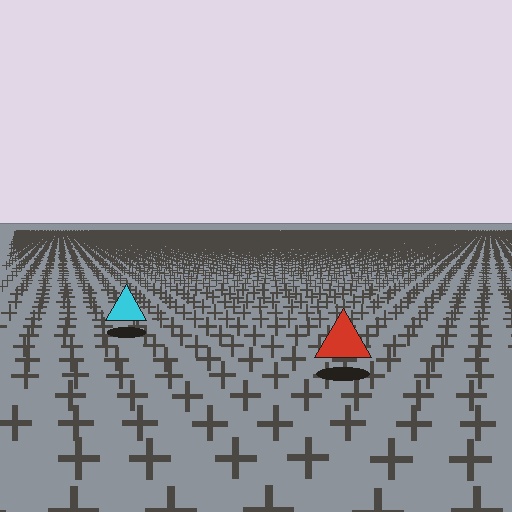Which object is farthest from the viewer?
The cyan triangle is farthest from the viewer. It appears smaller and the ground texture around it is denser.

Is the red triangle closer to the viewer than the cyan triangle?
Yes. The red triangle is closer — you can tell from the texture gradient: the ground texture is coarser near it.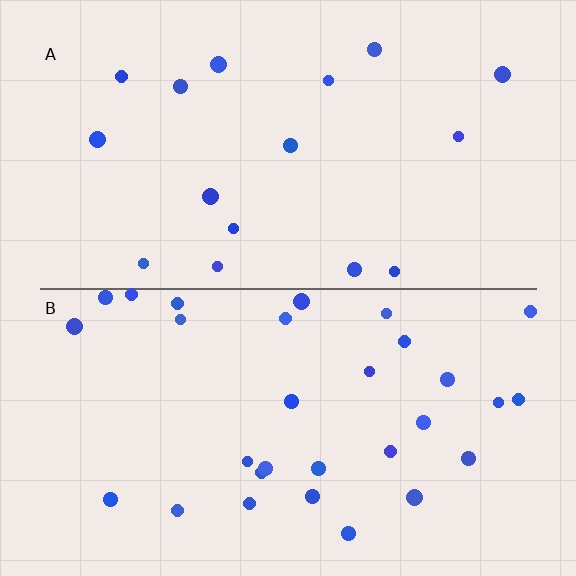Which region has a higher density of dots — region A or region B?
B (the bottom).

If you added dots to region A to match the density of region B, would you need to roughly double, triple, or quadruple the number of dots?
Approximately double.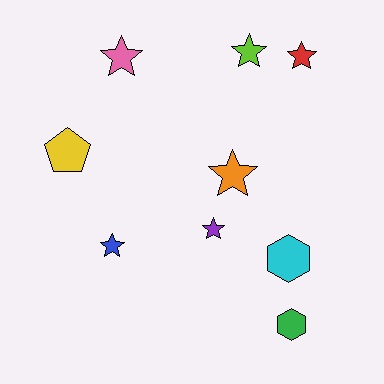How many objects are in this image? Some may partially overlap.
There are 9 objects.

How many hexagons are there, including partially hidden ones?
There are 2 hexagons.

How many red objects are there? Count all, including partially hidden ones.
There is 1 red object.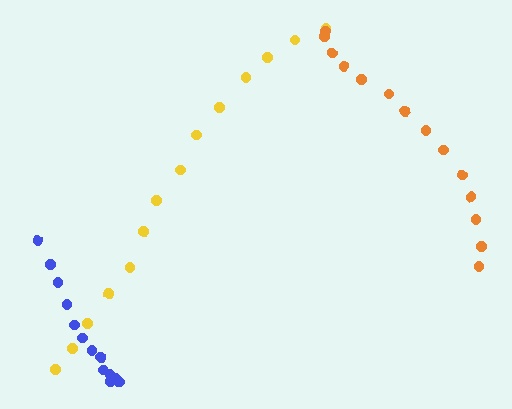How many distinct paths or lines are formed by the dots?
There are 3 distinct paths.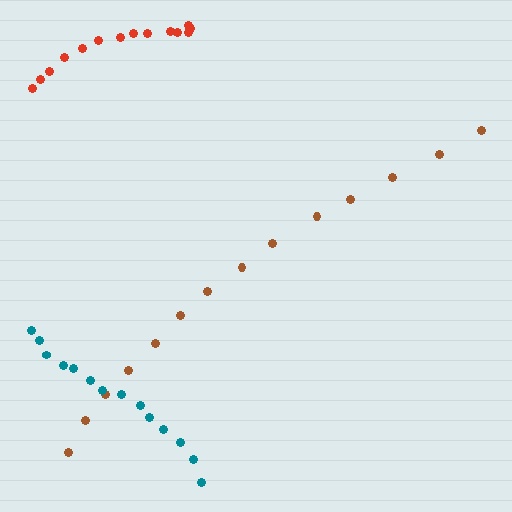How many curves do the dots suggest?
There are 3 distinct paths.